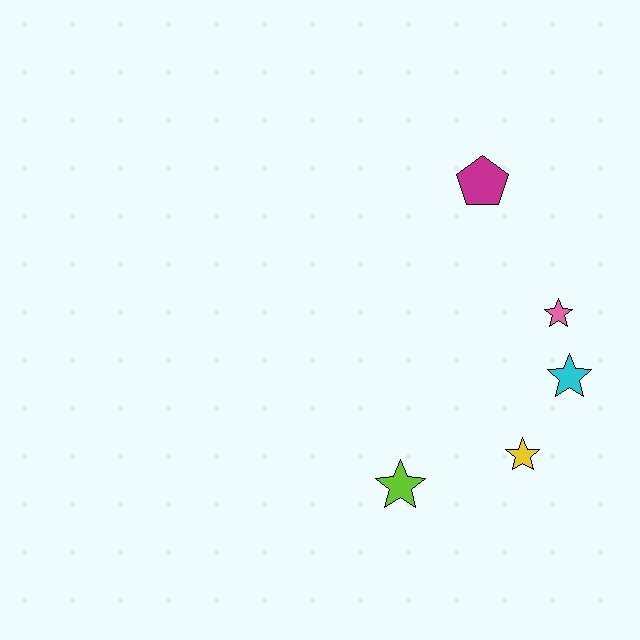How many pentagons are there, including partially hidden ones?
There is 1 pentagon.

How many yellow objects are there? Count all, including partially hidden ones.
There is 1 yellow object.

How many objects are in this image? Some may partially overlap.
There are 5 objects.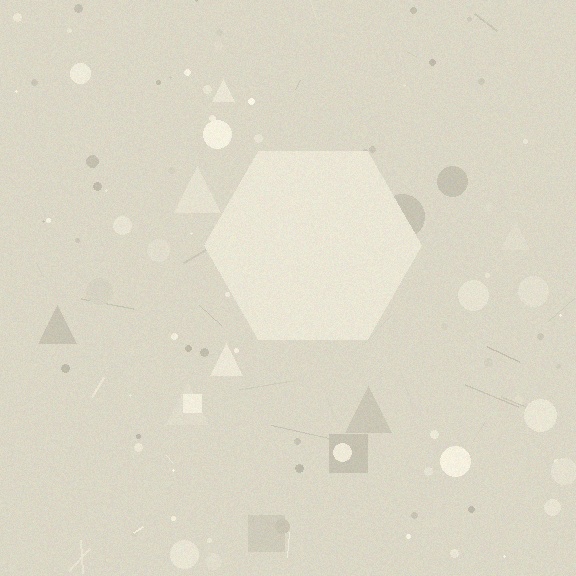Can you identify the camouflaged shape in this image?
The camouflaged shape is a hexagon.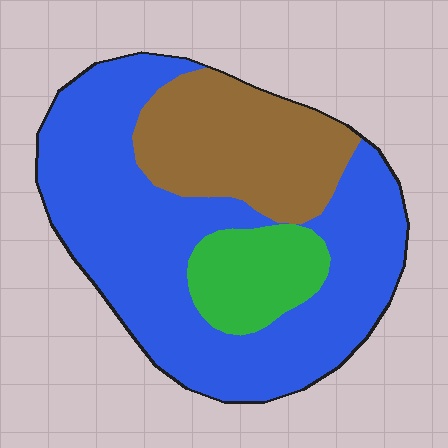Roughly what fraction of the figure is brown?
Brown takes up between a quarter and a half of the figure.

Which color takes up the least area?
Green, at roughly 15%.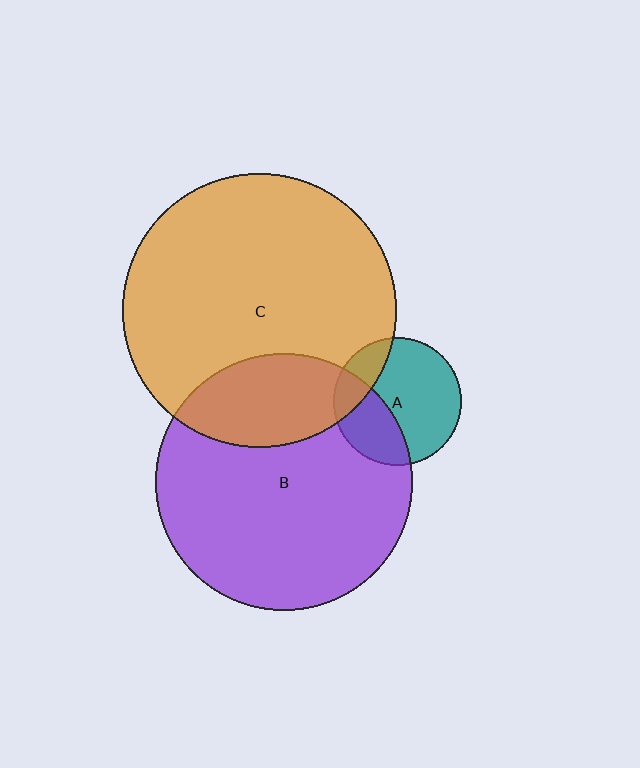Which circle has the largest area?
Circle C (orange).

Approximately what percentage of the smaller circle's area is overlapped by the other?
Approximately 20%.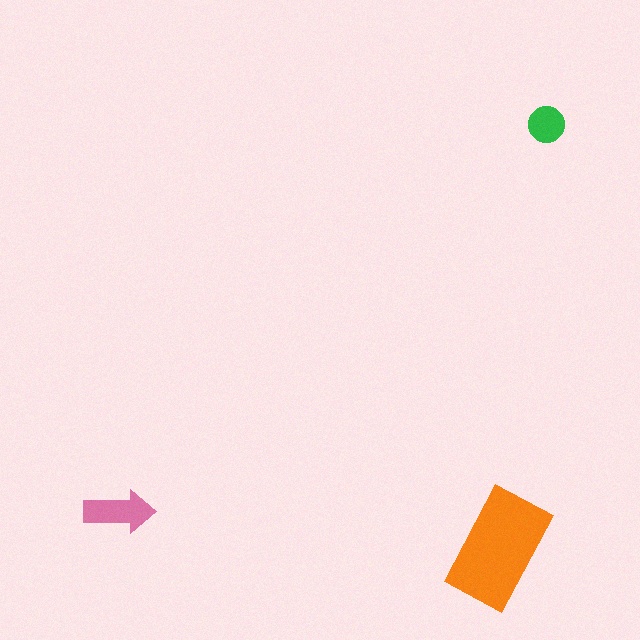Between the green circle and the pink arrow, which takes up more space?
The pink arrow.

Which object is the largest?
The orange rectangle.